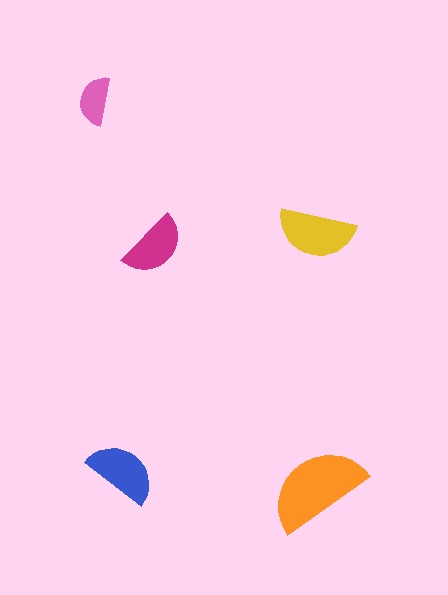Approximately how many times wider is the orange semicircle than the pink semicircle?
About 2 times wider.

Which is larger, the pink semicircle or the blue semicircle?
The blue one.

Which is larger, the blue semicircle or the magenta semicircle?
The blue one.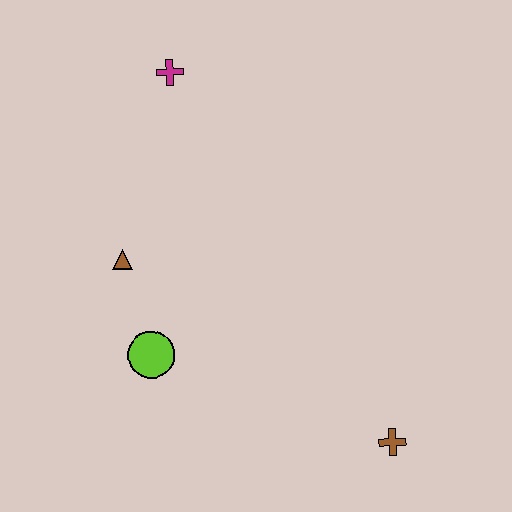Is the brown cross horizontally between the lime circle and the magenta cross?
No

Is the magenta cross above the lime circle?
Yes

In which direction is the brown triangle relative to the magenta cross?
The brown triangle is below the magenta cross.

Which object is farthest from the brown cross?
The magenta cross is farthest from the brown cross.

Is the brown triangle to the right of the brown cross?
No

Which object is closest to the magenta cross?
The brown triangle is closest to the magenta cross.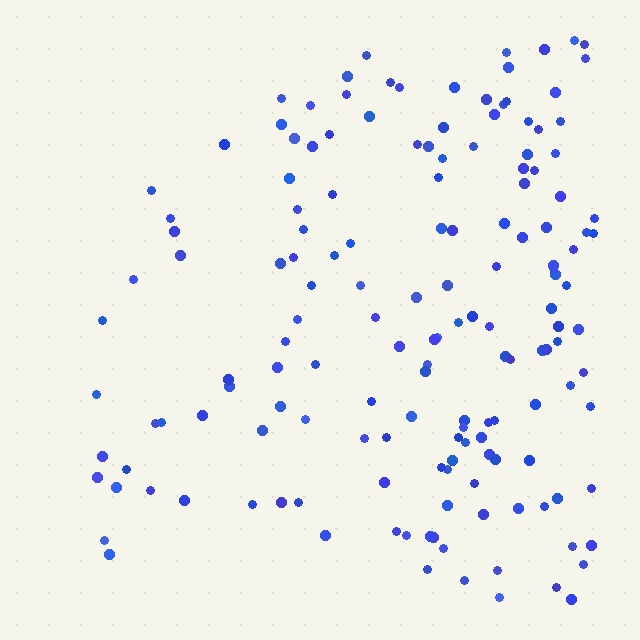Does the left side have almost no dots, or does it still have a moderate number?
Still a moderate number, just noticeably fewer than the right.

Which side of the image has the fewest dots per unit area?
The left.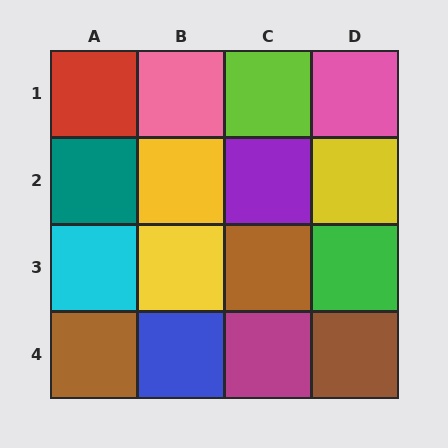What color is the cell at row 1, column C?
Lime.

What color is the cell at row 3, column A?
Cyan.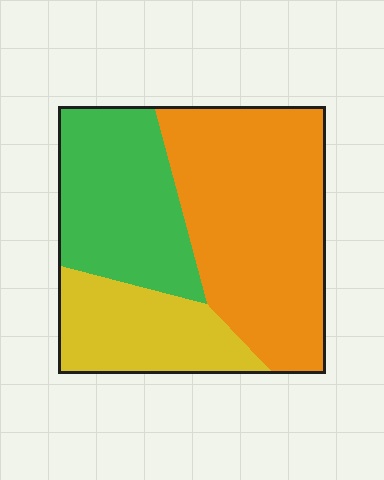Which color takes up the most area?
Orange, at roughly 50%.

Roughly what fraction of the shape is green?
Green covers roughly 30% of the shape.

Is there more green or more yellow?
Green.